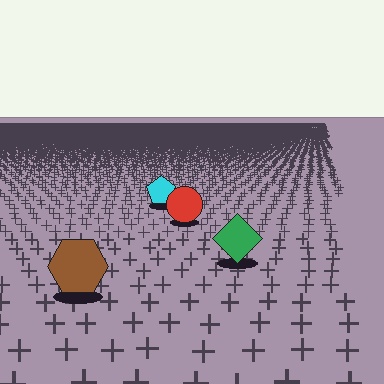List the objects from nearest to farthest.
From nearest to farthest: the brown hexagon, the green diamond, the red circle, the cyan pentagon.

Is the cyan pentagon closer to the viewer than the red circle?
No. The red circle is closer — you can tell from the texture gradient: the ground texture is coarser near it.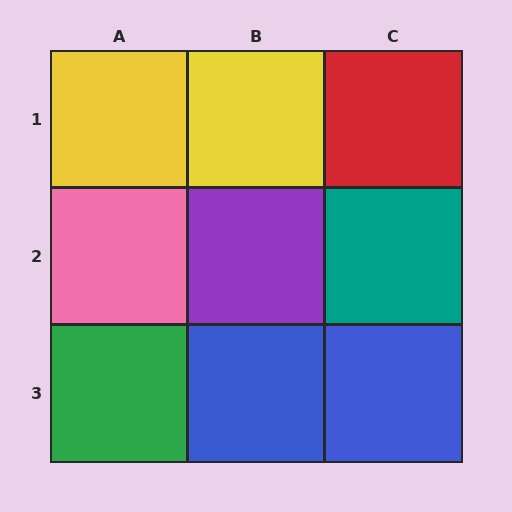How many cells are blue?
2 cells are blue.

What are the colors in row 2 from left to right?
Pink, purple, teal.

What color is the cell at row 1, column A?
Yellow.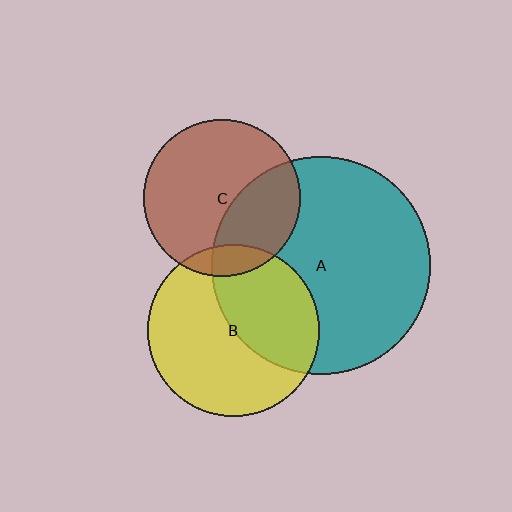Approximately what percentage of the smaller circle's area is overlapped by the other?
Approximately 40%.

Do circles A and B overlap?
Yes.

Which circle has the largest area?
Circle A (teal).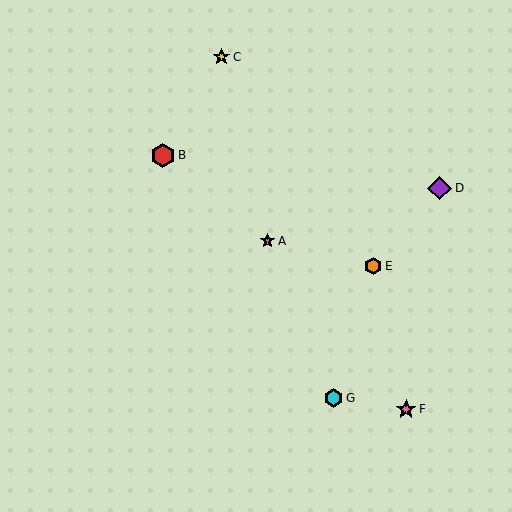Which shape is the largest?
The red hexagon (labeled B) is the largest.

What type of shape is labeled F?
Shape F is a pink star.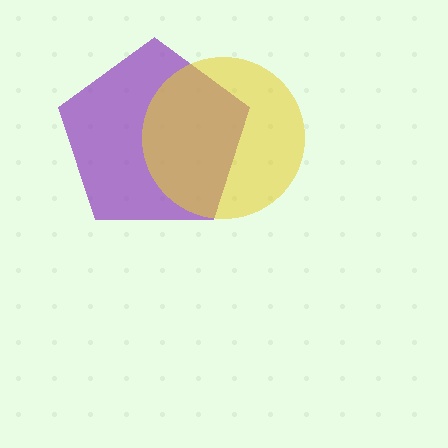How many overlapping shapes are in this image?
There are 2 overlapping shapes in the image.